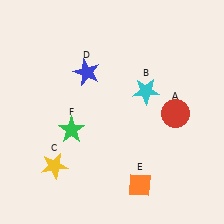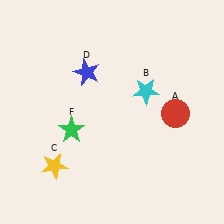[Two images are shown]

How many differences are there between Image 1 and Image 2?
There is 1 difference between the two images.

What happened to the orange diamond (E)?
The orange diamond (E) was removed in Image 2. It was in the bottom-right area of Image 1.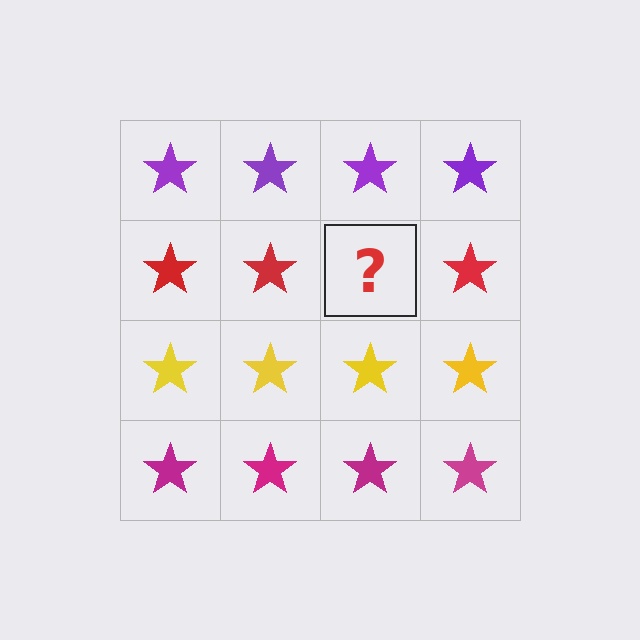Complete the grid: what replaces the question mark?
The question mark should be replaced with a red star.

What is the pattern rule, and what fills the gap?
The rule is that each row has a consistent color. The gap should be filled with a red star.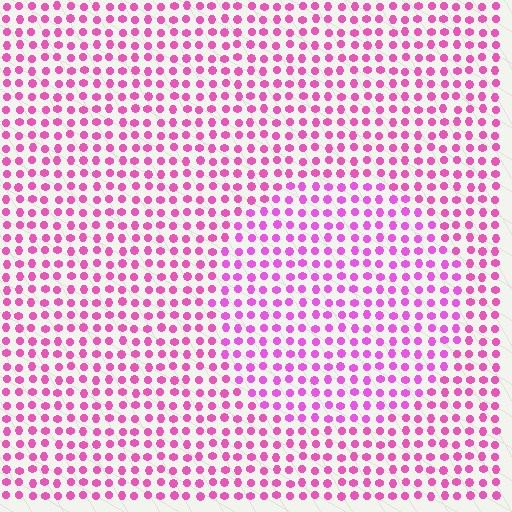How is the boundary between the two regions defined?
The boundary is defined purely by a slight shift in hue (about 18 degrees). Spacing, size, and orientation are identical on both sides.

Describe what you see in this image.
The image is filled with small pink elements in a uniform arrangement. A circle-shaped region is visible where the elements are tinted to a slightly different hue, forming a subtle color boundary.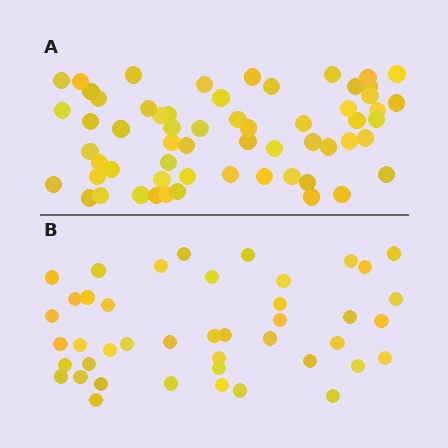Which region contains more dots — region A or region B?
Region A (the top region) has more dots.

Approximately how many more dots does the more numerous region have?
Region A has approximately 15 more dots than region B.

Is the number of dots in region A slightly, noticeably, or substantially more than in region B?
Region A has noticeably more, but not dramatically so. The ratio is roughly 1.4 to 1.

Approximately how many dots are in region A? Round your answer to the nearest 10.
About 60 dots.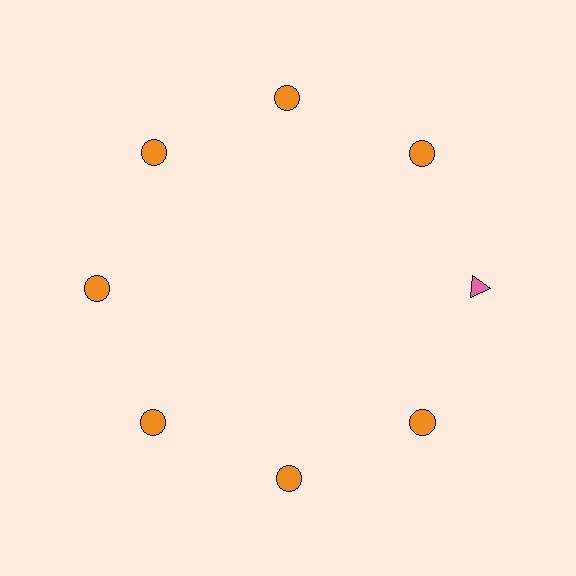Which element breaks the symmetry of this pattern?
The pink triangle at roughly the 3 o'clock position breaks the symmetry. All other shapes are orange circles.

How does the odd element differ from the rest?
It differs in both color (pink instead of orange) and shape (triangle instead of circle).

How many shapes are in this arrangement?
There are 8 shapes arranged in a ring pattern.